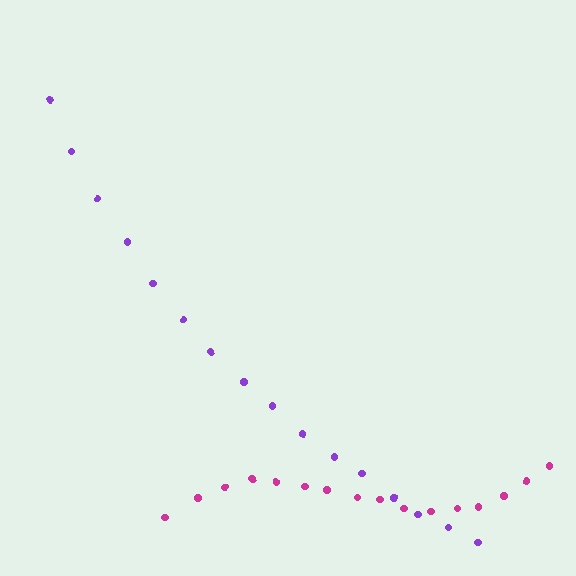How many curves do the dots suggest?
There are 2 distinct paths.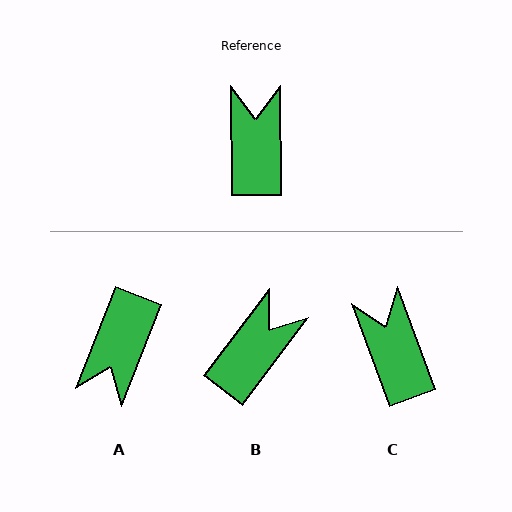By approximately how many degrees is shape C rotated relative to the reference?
Approximately 20 degrees counter-clockwise.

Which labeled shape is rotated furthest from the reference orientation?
A, about 158 degrees away.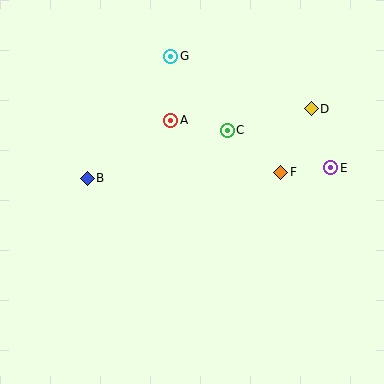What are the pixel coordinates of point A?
Point A is at (171, 120).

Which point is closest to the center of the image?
Point C at (227, 130) is closest to the center.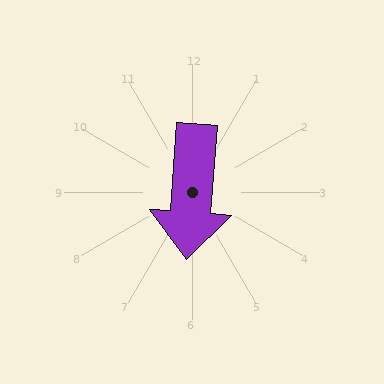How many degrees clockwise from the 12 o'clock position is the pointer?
Approximately 184 degrees.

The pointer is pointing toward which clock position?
Roughly 6 o'clock.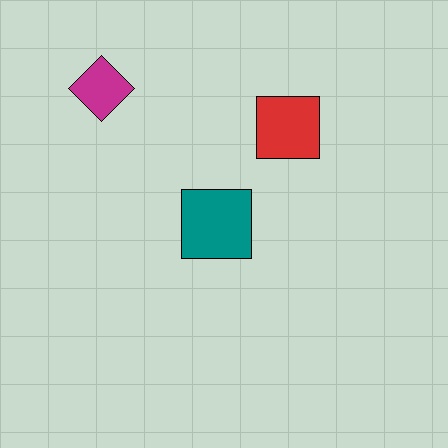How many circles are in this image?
There are no circles.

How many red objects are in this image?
There is 1 red object.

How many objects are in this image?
There are 3 objects.